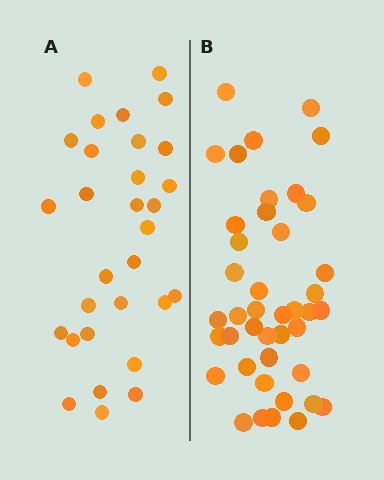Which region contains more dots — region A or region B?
Region B (the right region) has more dots.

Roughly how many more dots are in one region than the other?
Region B has roughly 12 or so more dots than region A.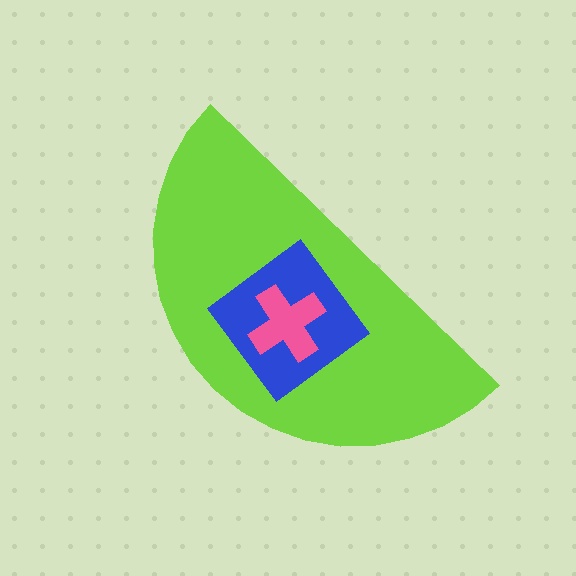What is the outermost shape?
The lime semicircle.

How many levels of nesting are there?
3.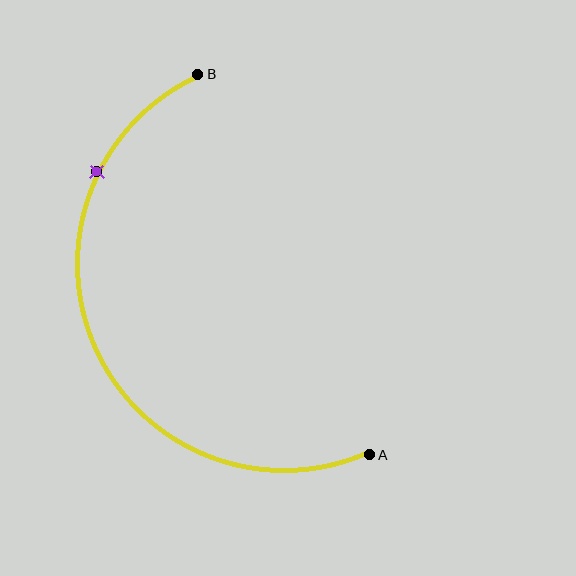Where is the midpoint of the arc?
The arc midpoint is the point on the curve farthest from the straight line joining A and B. It sits to the left of that line.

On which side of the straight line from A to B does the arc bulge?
The arc bulges to the left of the straight line connecting A and B.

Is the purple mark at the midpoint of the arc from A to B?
No. The purple mark lies on the arc but is closer to endpoint B. The arc midpoint would be at the point on the curve equidistant along the arc from both A and B.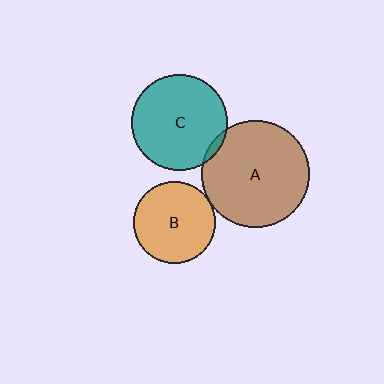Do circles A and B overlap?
Yes.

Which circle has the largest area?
Circle A (brown).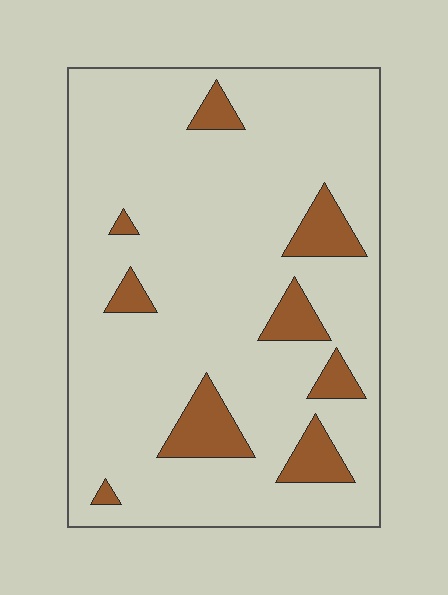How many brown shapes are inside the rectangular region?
9.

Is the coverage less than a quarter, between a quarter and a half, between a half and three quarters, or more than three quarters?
Less than a quarter.